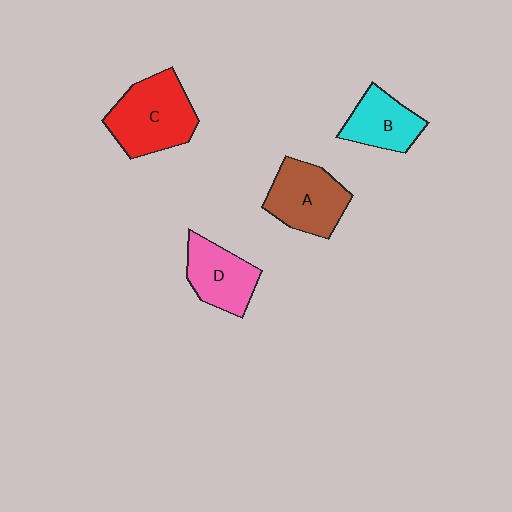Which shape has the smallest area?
Shape B (cyan).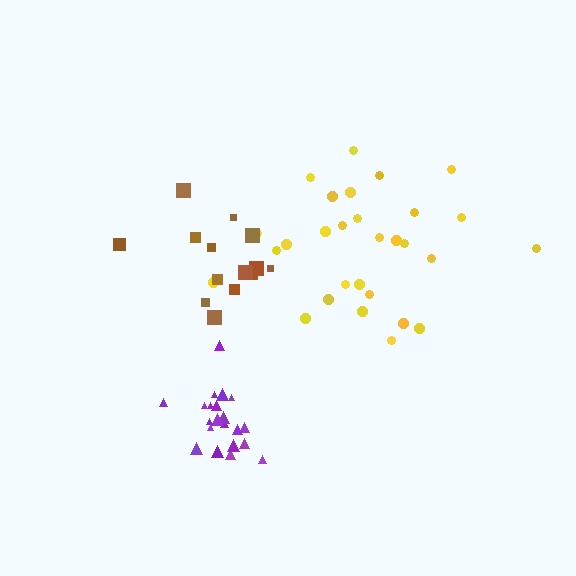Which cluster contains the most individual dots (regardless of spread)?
Yellow (29).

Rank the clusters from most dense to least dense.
purple, brown, yellow.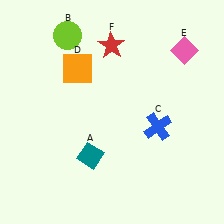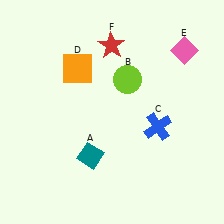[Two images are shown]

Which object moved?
The lime circle (B) moved right.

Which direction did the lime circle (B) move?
The lime circle (B) moved right.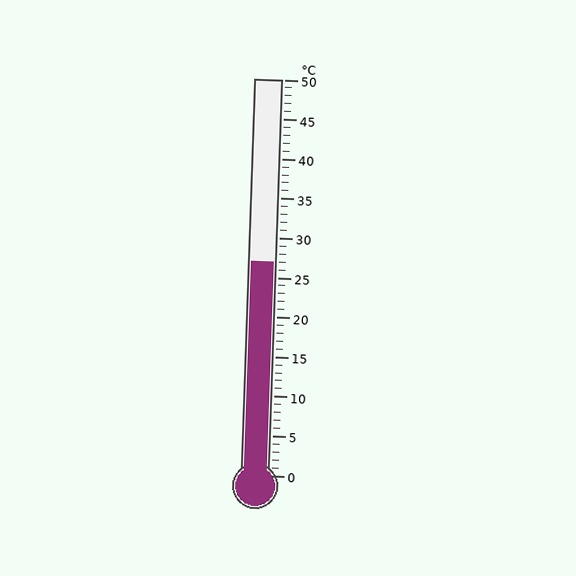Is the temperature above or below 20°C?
The temperature is above 20°C.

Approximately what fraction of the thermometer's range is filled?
The thermometer is filled to approximately 55% of its range.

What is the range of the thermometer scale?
The thermometer scale ranges from 0°C to 50°C.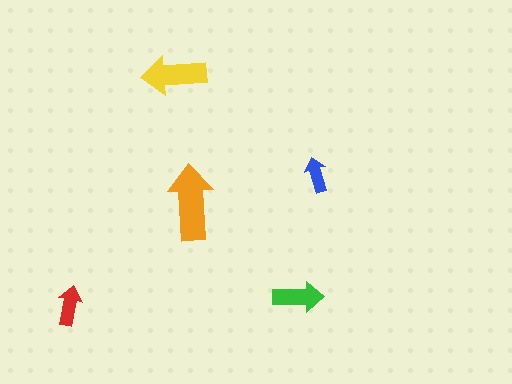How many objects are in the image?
There are 5 objects in the image.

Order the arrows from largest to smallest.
the orange one, the yellow one, the green one, the red one, the blue one.